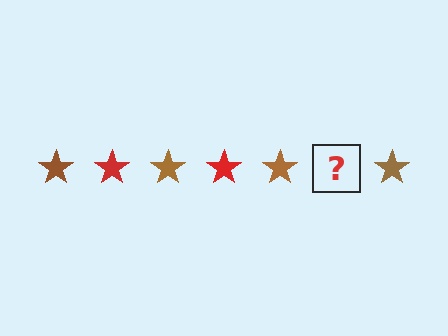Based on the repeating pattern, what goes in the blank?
The blank should be a red star.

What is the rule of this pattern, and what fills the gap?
The rule is that the pattern cycles through brown, red stars. The gap should be filled with a red star.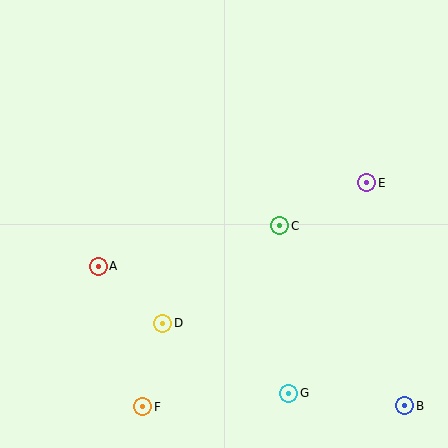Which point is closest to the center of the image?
Point C at (280, 226) is closest to the center.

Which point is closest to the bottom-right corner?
Point B is closest to the bottom-right corner.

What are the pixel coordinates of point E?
Point E is at (367, 183).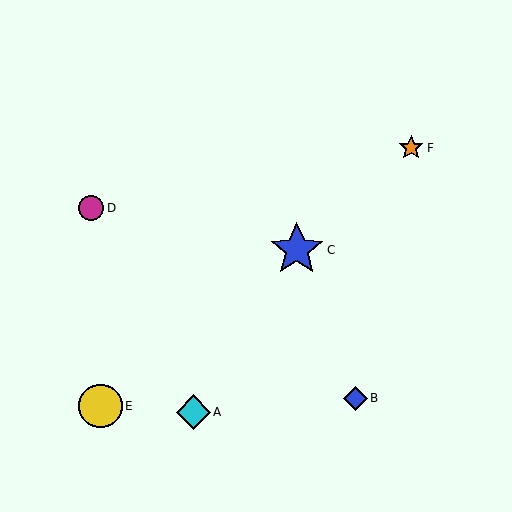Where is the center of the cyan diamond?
The center of the cyan diamond is at (193, 412).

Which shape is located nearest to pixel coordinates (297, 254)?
The blue star (labeled C) at (297, 250) is nearest to that location.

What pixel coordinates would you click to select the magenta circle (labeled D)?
Click at (91, 208) to select the magenta circle D.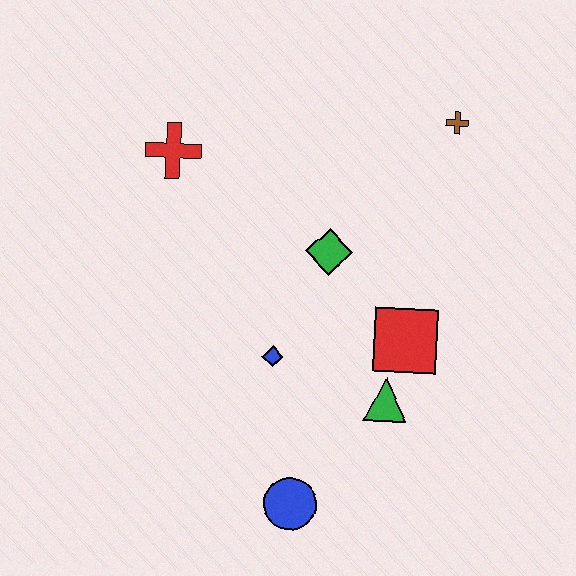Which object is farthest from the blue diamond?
The brown cross is farthest from the blue diamond.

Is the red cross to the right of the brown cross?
No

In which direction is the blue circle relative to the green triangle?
The blue circle is below the green triangle.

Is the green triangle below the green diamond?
Yes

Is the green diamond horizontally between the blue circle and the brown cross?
Yes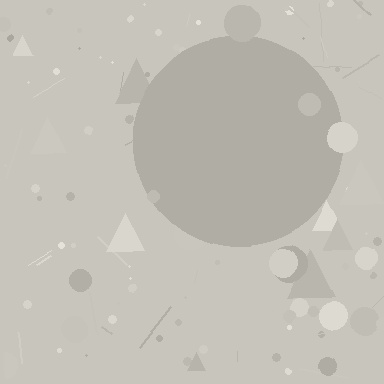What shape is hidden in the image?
A circle is hidden in the image.